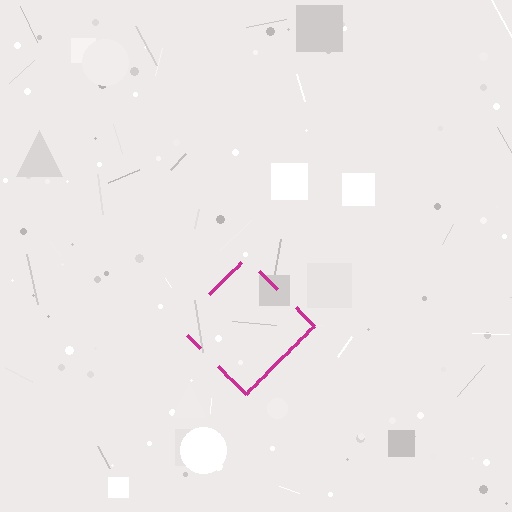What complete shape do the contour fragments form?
The contour fragments form a diamond.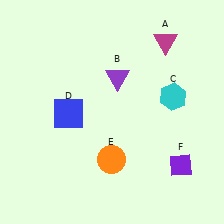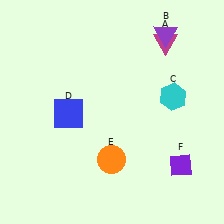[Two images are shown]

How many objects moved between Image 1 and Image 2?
1 object moved between the two images.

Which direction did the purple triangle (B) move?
The purple triangle (B) moved right.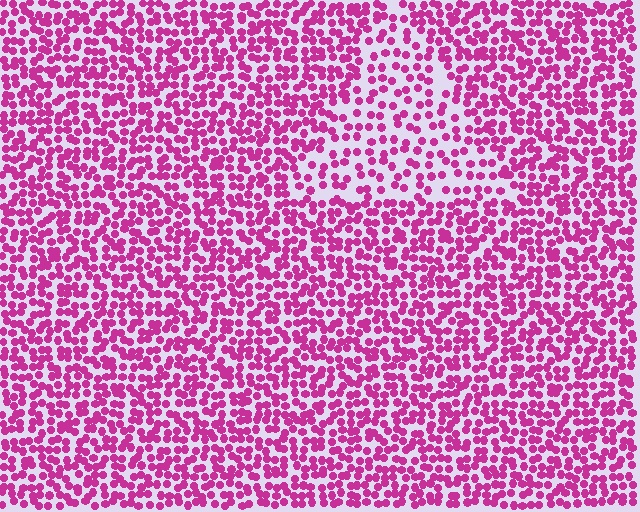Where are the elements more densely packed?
The elements are more densely packed outside the triangle boundary.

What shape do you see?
I see a triangle.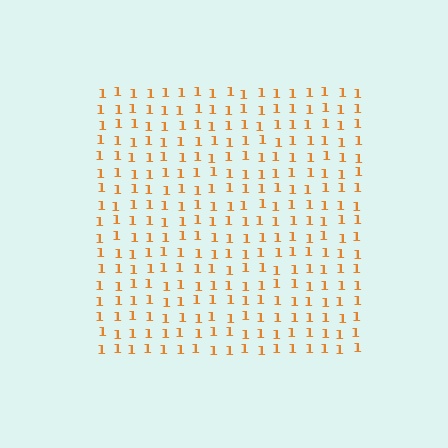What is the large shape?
The large shape is a square.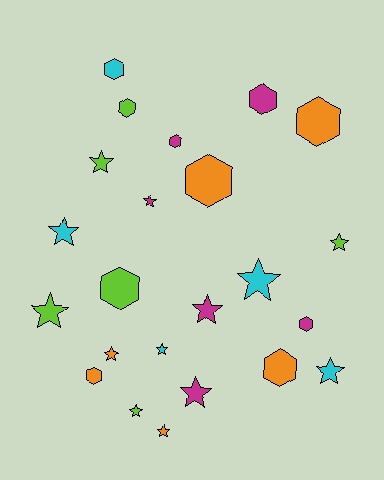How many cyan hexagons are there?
There is 1 cyan hexagon.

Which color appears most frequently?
Lime, with 6 objects.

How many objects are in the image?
There are 23 objects.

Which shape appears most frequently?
Star, with 13 objects.